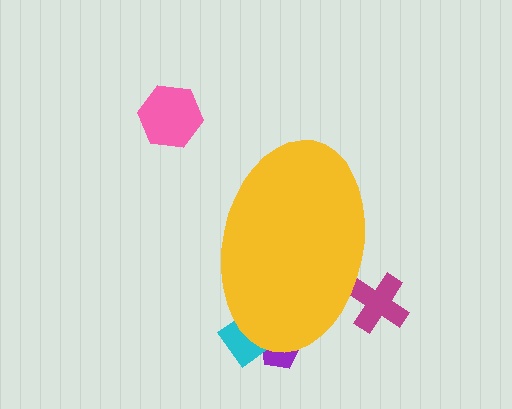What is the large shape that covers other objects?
A yellow ellipse.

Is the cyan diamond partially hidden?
Yes, the cyan diamond is partially hidden behind the yellow ellipse.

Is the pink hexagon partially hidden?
No, the pink hexagon is fully visible.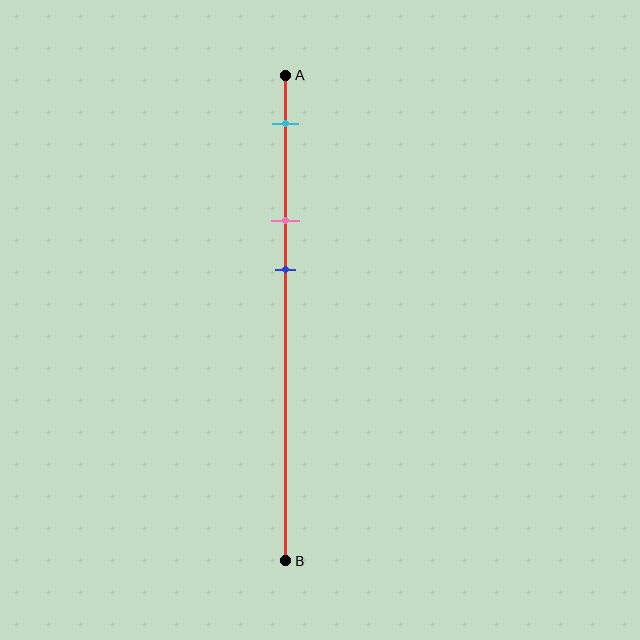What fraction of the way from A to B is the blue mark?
The blue mark is approximately 40% (0.4) of the way from A to B.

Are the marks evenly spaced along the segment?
Yes, the marks are approximately evenly spaced.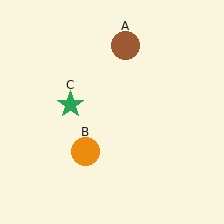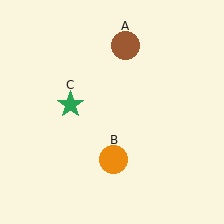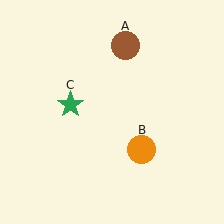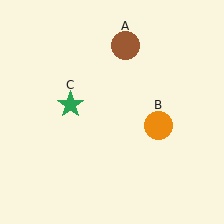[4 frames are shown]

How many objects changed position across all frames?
1 object changed position: orange circle (object B).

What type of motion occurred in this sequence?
The orange circle (object B) rotated counterclockwise around the center of the scene.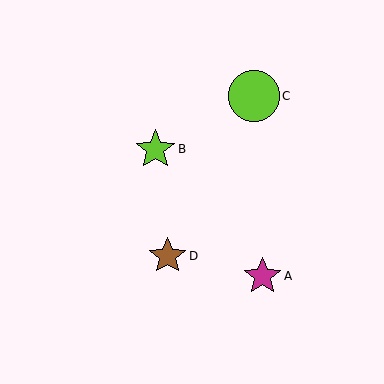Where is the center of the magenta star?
The center of the magenta star is at (262, 276).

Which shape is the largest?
The lime circle (labeled C) is the largest.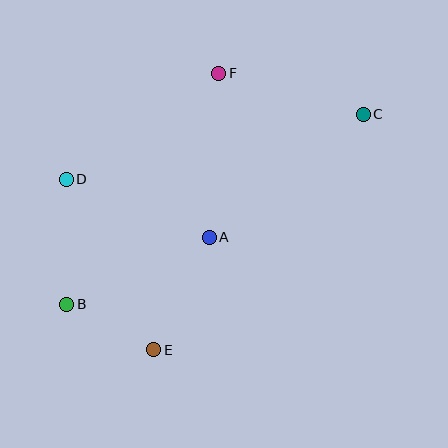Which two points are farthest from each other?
Points B and C are farthest from each other.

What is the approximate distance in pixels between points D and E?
The distance between D and E is approximately 192 pixels.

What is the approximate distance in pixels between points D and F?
The distance between D and F is approximately 186 pixels.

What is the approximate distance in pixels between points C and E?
The distance between C and E is approximately 316 pixels.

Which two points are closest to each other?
Points B and E are closest to each other.